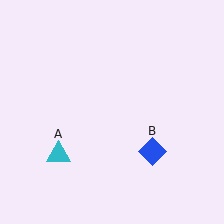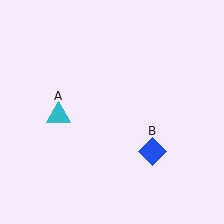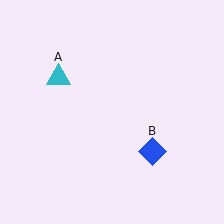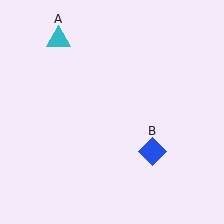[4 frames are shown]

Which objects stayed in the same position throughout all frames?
Blue diamond (object B) remained stationary.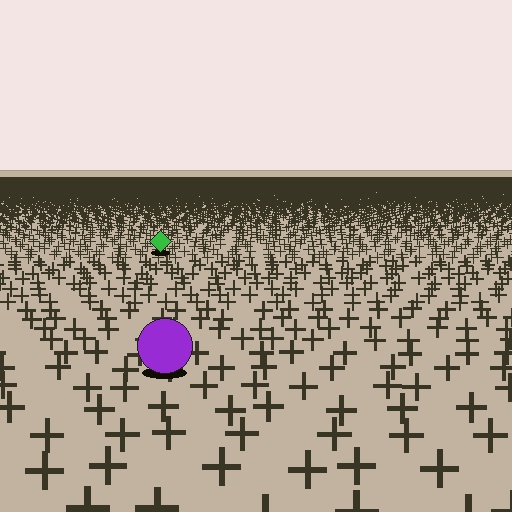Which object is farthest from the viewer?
The green diamond is farthest from the viewer. It appears smaller and the ground texture around it is denser.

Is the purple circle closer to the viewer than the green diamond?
Yes. The purple circle is closer — you can tell from the texture gradient: the ground texture is coarser near it.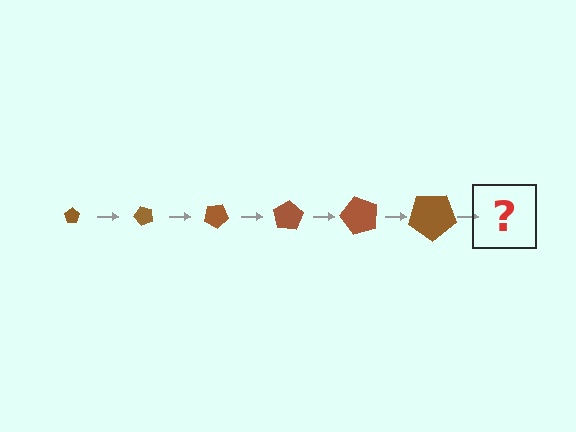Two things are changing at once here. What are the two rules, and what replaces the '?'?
The two rules are that the pentagon grows larger each step and it rotates 50 degrees each step. The '?' should be a pentagon, larger than the previous one and rotated 300 degrees from the start.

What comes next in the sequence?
The next element should be a pentagon, larger than the previous one and rotated 300 degrees from the start.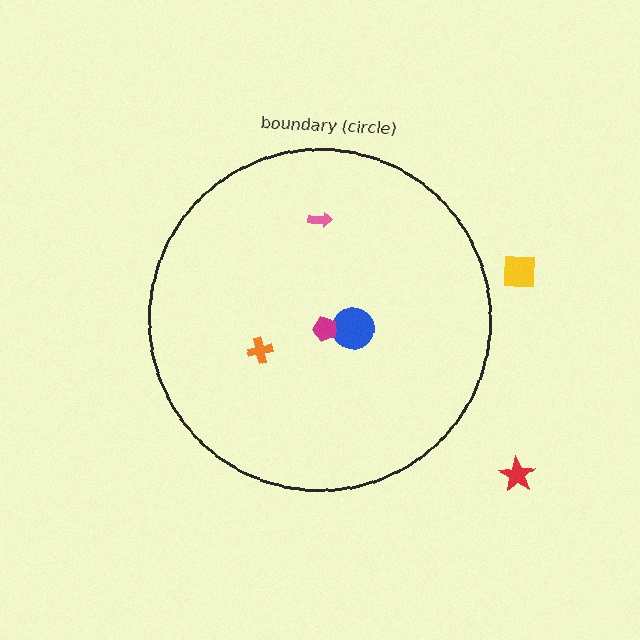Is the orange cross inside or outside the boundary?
Inside.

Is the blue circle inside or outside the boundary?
Inside.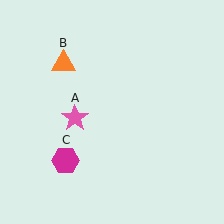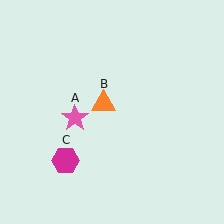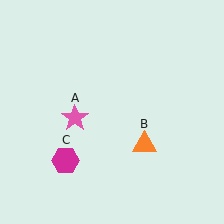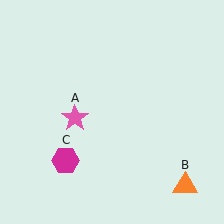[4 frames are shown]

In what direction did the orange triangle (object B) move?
The orange triangle (object B) moved down and to the right.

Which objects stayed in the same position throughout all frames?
Pink star (object A) and magenta hexagon (object C) remained stationary.